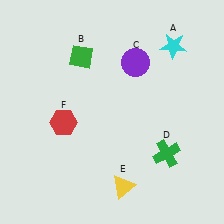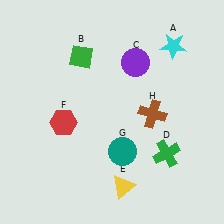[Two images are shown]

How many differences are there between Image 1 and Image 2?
There are 2 differences between the two images.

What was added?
A teal circle (G), a brown cross (H) were added in Image 2.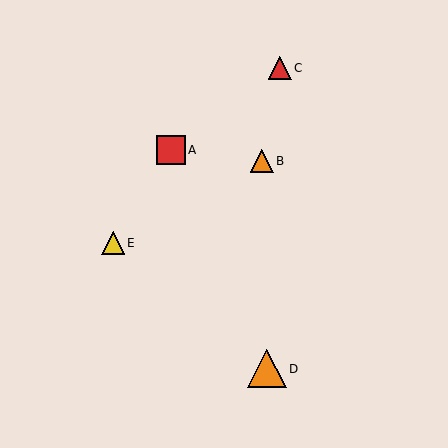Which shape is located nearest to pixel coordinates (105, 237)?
The yellow triangle (labeled E) at (113, 243) is nearest to that location.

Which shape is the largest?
The orange triangle (labeled D) is the largest.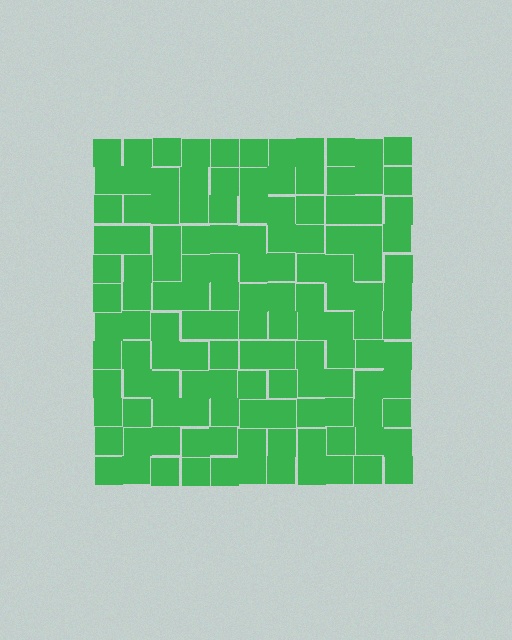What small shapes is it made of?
It is made of small squares.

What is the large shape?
The large shape is a square.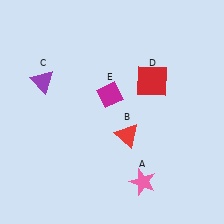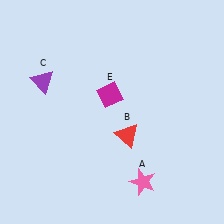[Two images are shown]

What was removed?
The red square (D) was removed in Image 2.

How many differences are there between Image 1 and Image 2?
There is 1 difference between the two images.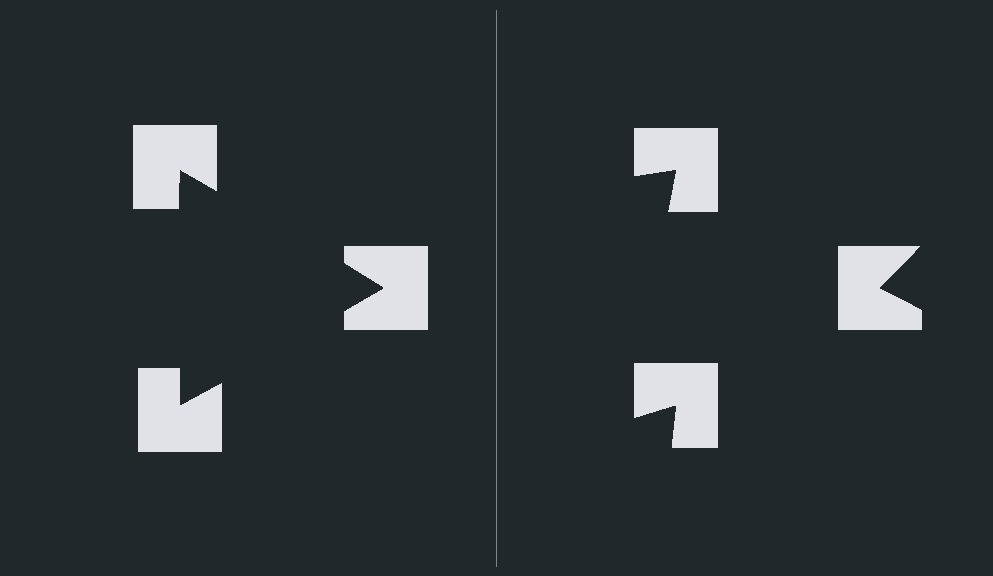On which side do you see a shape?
An illusory triangle appears on the left side. On the right side the wedge cuts are rotated, so no coherent shape forms.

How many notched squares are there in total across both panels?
6 — 3 on each side.